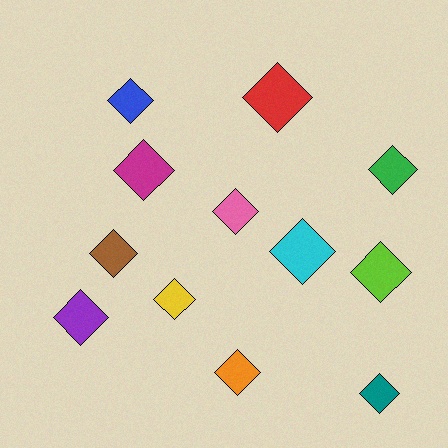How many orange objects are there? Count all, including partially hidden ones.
There is 1 orange object.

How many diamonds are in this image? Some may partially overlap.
There are 12 diamonds.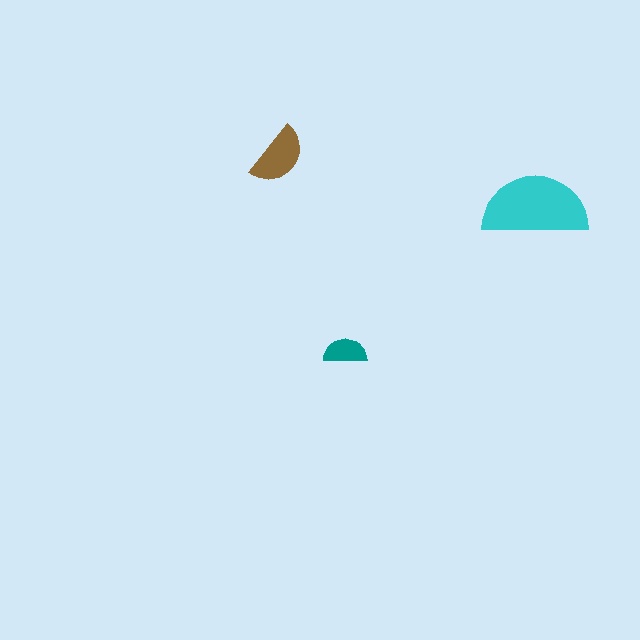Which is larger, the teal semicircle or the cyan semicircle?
The cyan one.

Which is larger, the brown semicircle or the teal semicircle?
The brown one.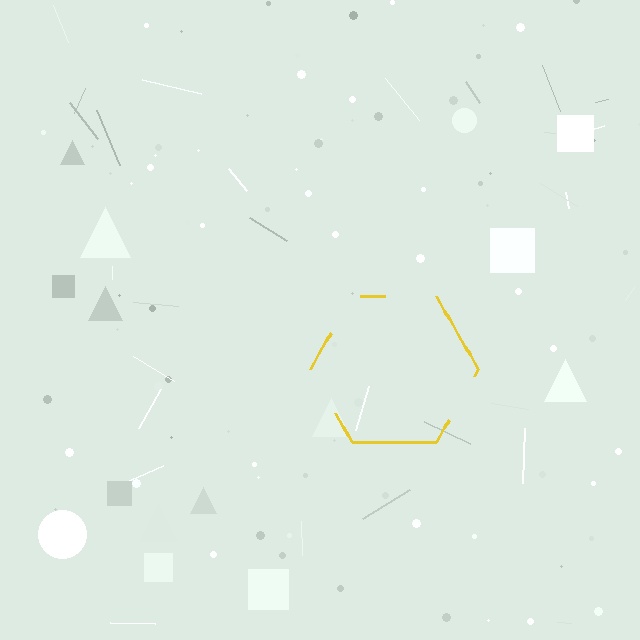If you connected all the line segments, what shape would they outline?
They would outline a hexagon.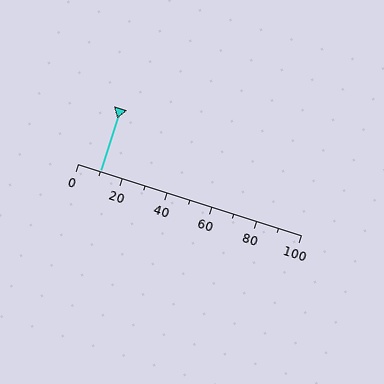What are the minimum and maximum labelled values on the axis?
The axis runs from 0 to 100.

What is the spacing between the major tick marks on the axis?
The major ticks are spaced 20 apart.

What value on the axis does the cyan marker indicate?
The marker indicates approximately 10.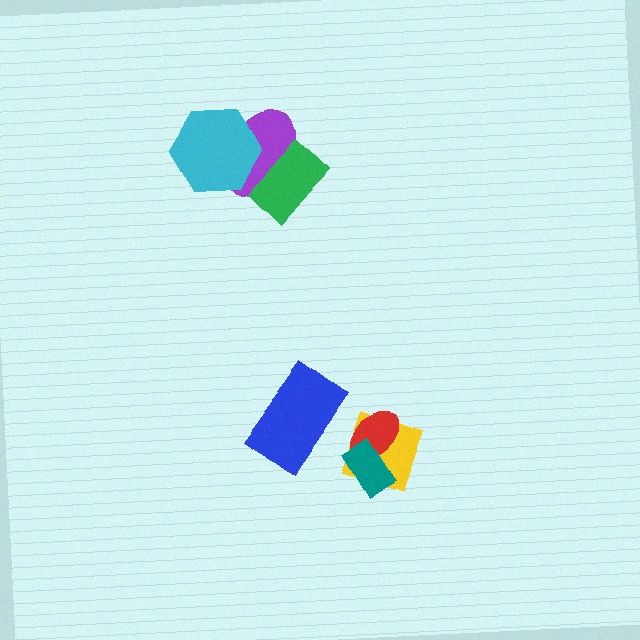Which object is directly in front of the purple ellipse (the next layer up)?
The cyan hexagon is directly in front of the purple ellipse.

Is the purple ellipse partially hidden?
Yes, it is partially covered by another shape.